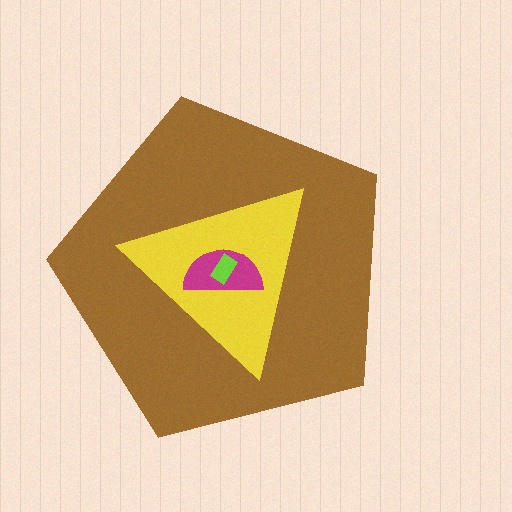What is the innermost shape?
The lime rectangle.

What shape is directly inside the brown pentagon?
The yellow triangle.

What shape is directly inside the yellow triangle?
The magenta semicircle.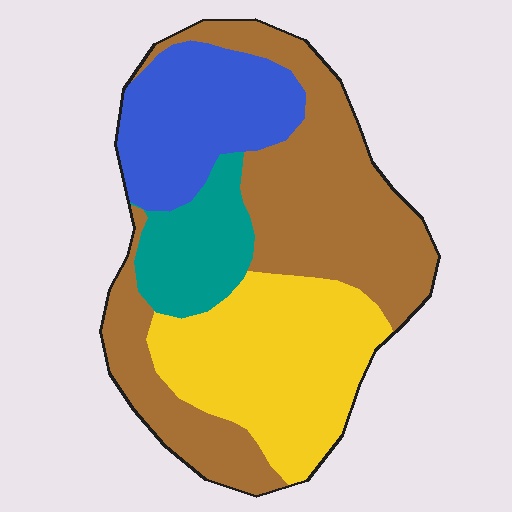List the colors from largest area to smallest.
From largest to smallest: brown, yellow, blue, teal.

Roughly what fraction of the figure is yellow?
Yellow takes up between a quarter and a half of the figure.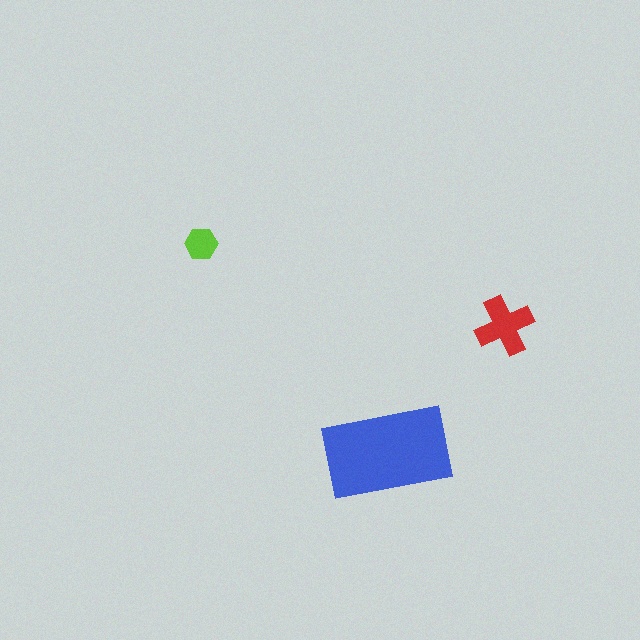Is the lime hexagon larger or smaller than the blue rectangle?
Smaller.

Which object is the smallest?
The lime hexagon.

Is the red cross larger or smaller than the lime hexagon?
Larger.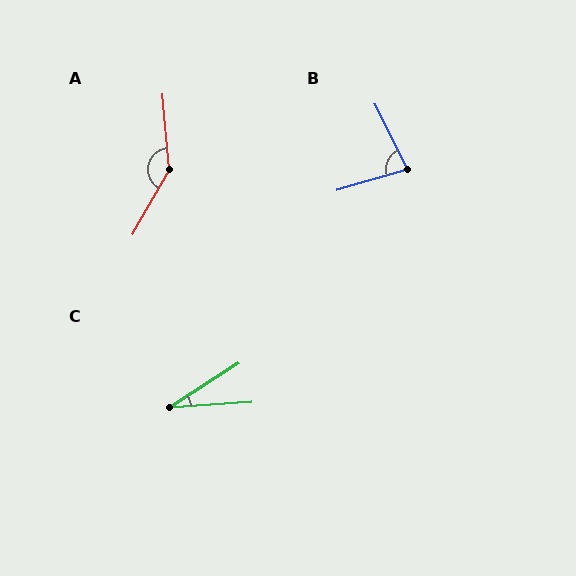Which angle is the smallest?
C, at approximately 29 degrees.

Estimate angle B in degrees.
Approximately 80 degrees.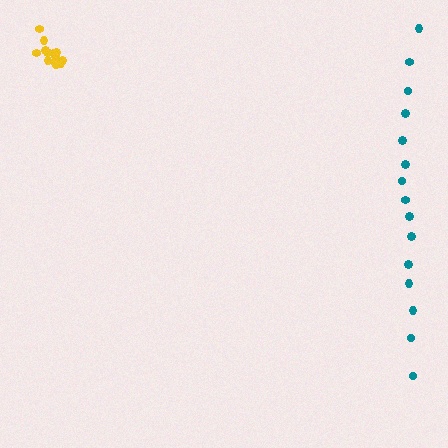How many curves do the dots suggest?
There are 2 distinct paths.